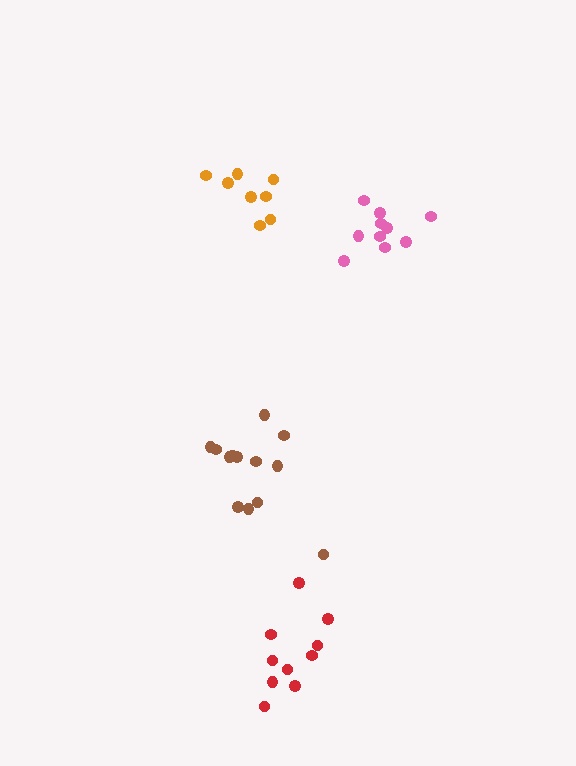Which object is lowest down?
The red cluster is bottommost.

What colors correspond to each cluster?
The clusters are colored: pink, red, brown, orange.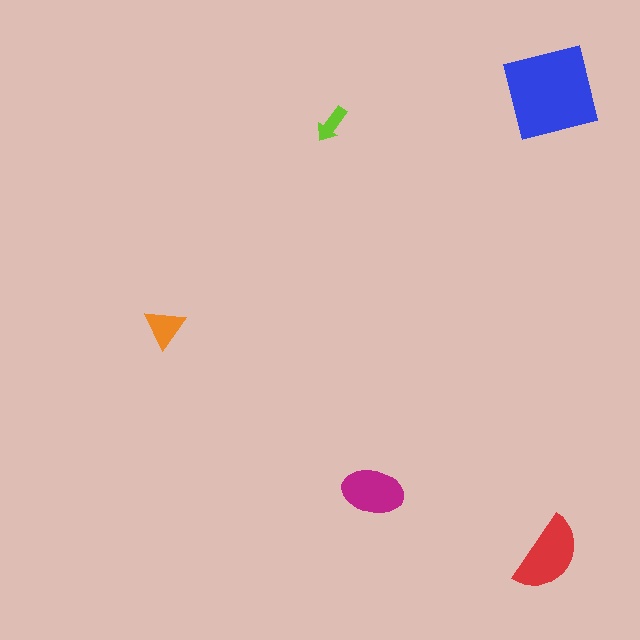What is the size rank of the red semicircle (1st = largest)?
2nd.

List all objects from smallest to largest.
The lime arrow, the orange triangle, the magenta ellipse, the red semicircle, the blue square.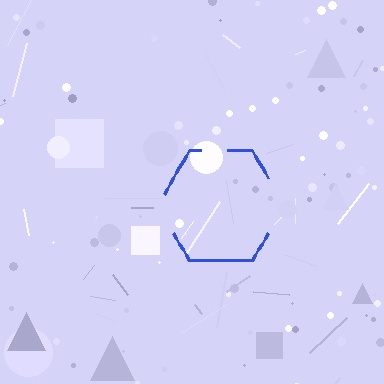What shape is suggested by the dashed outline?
The dashed outline suggests a hexagon.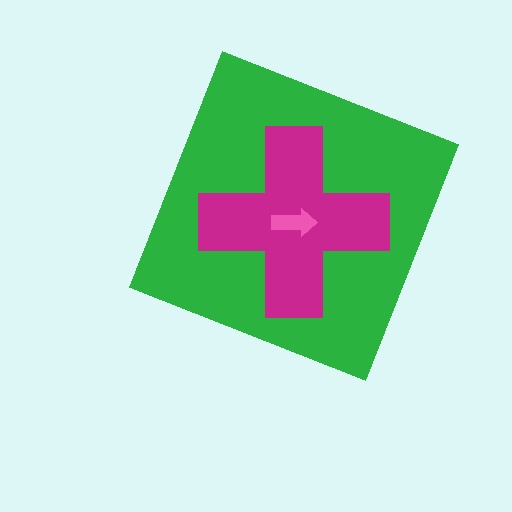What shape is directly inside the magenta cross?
The pink arrow.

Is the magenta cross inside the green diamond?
Yes.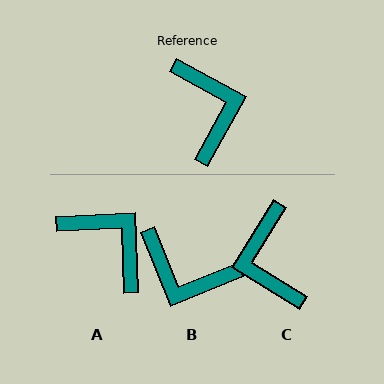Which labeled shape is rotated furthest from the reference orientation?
C, about 177 degrees away.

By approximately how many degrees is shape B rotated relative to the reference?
Approximately 129 degrees clockwise.